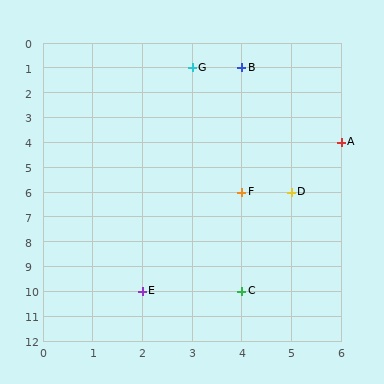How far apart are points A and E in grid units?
Points A and E are 4 columns and 6 rows apart (about 7.2 grid units diagonally).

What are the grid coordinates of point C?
Point C is at grid coordinates (4, 10).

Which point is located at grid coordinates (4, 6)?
Point F is at (4, 6).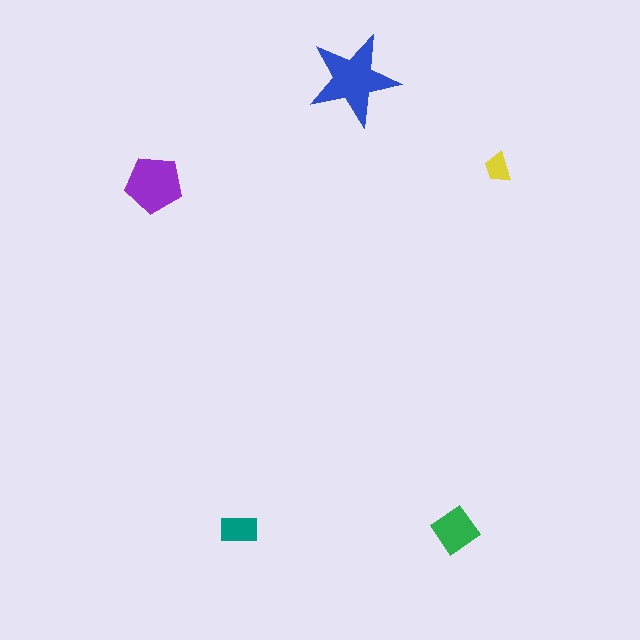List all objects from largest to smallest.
The blue star, the purple pentagon, the green diamond, the teal rectangle, the yellow trapezoid.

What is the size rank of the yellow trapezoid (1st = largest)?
5th.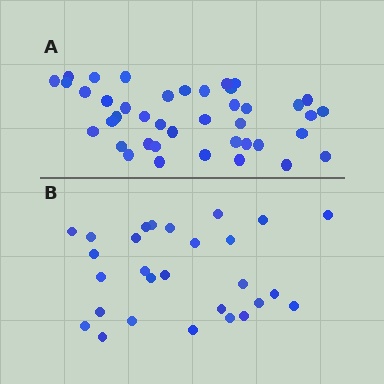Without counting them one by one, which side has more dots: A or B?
Region A (the top region) has more dots.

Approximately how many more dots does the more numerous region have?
Region A has approximately 15 more dots than region B.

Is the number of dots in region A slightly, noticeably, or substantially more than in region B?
Region A has substantially more. The ratio is roughly 1.5 to 1.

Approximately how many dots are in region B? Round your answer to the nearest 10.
About 30 dots. (The exact count is 28, which rounds to 30.)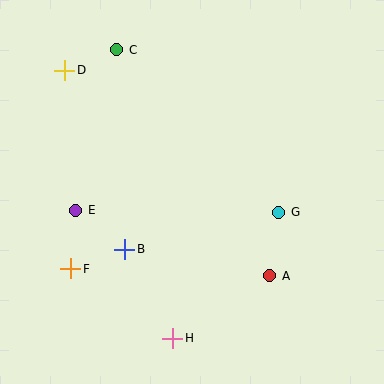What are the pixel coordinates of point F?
Point F is at (71, 269).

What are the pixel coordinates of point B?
Point B is at (125, 249).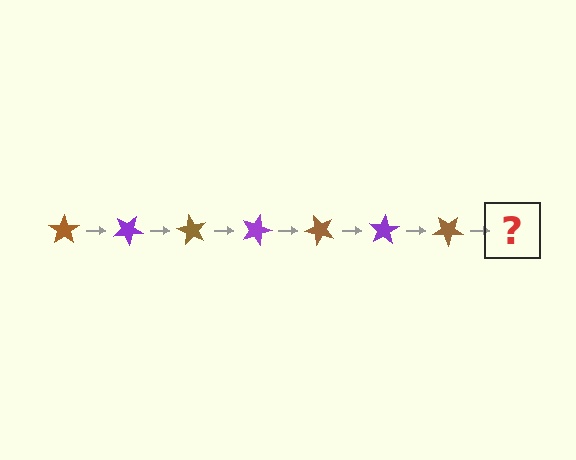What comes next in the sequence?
The next element should be a purple star, rotated 210 degrees from the start.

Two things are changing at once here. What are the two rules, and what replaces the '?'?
The two rules are that it rotates 30 degrees each step and the color cycles through brown and purple. The '?' should be a purple star, rotated 210 degrees from the start.